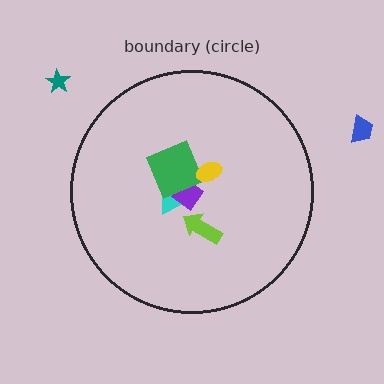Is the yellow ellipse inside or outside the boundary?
Inside.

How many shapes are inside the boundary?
5 inside, 2 outside.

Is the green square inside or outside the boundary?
Inside.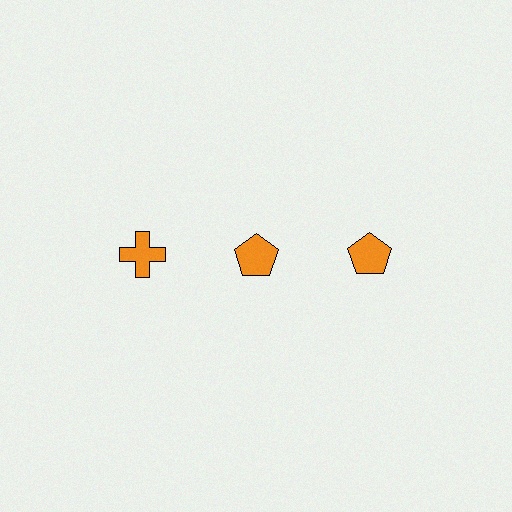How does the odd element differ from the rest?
It has a different shape: cross instead of pentagon.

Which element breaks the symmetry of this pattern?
The orange cross in the top row, leftmost column breaks the symmetry. All other shapes are orange pentagons.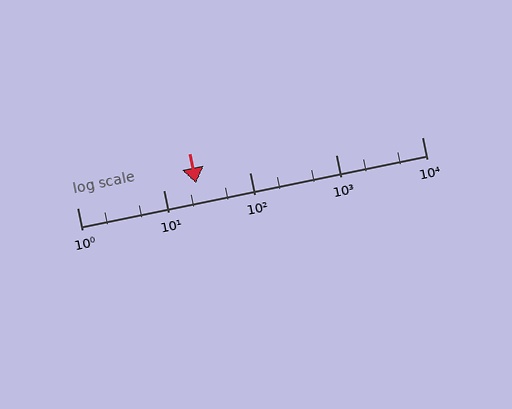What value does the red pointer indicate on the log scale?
The pointer indicates approximately 24.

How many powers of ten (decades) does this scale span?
The scale spans 4 decades, from 1 to 10000.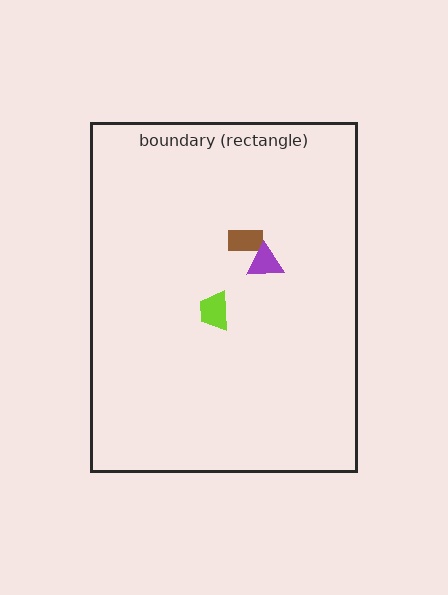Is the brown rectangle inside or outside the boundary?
Inside.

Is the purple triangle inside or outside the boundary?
Inside.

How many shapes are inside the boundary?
3 inside, 0 outside.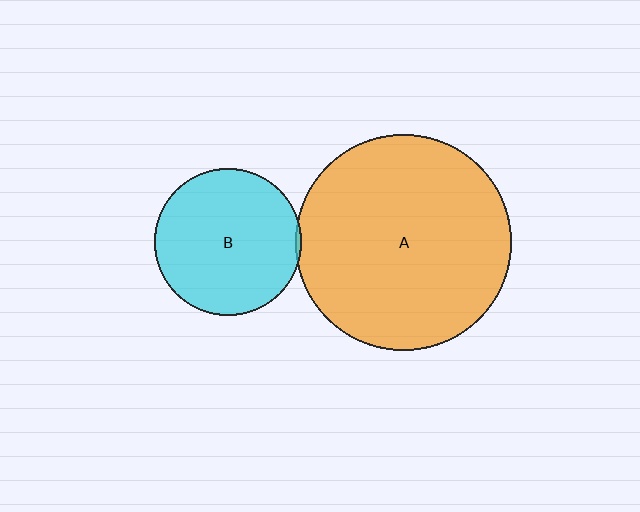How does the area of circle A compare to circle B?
Approximately 2.1 times.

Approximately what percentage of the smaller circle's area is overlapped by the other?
Approximately 5%.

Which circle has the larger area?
Circle A (orange).